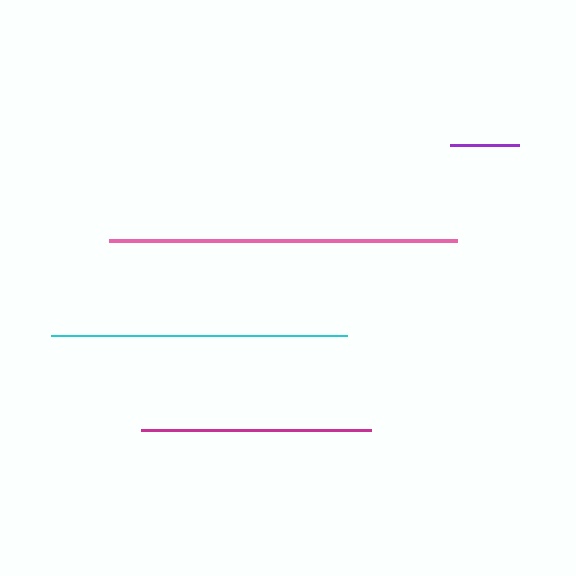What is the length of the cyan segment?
The cyan segment is approximately 295 pixels long.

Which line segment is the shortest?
The purple line is the shortest at approximately 69 pixels.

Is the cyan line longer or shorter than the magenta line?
The cyan line is longer than the magenta line.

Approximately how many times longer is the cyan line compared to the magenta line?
The cyan line is approximately 1.3 times the length of the magenta line.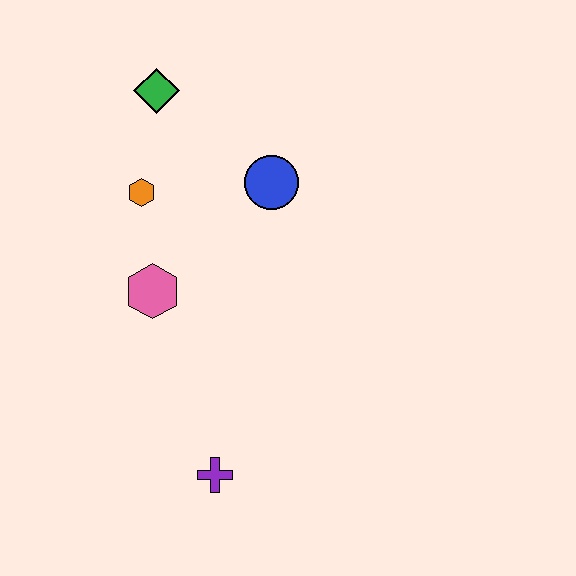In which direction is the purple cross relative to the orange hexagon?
The purple cross is below the orange hexagon.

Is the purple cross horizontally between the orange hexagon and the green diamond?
No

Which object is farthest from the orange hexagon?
The purple cross is farthest from the orange hexagon.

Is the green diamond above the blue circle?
Yes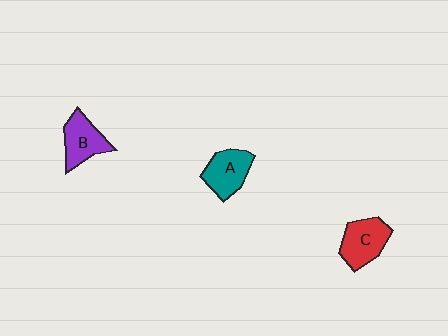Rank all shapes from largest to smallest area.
From largest to smallest: C (red), A (teal), B (purple).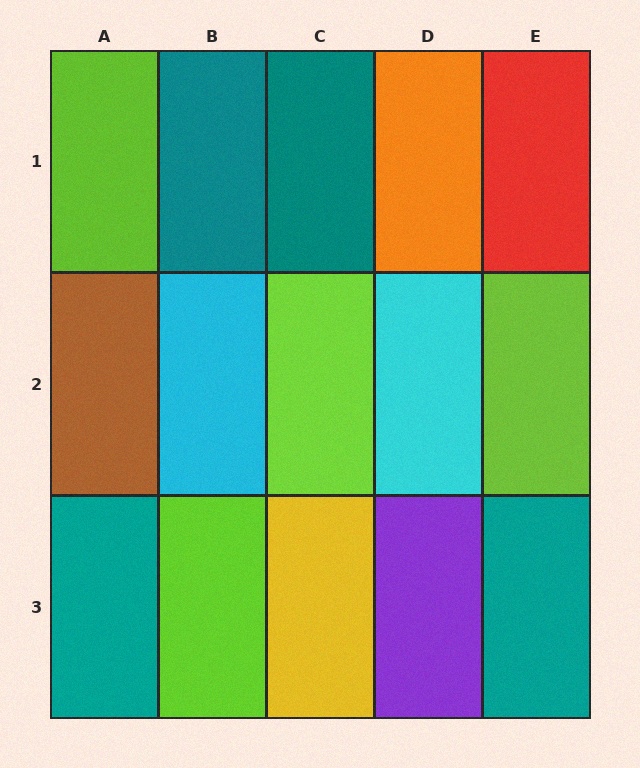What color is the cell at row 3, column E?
Teal.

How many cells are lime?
4 cells are lime.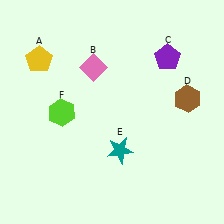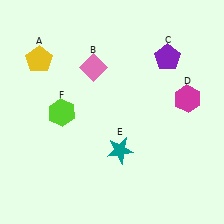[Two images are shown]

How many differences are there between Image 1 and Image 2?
There is 1 difference between the two images.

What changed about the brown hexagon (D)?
In Image 1, D is brown. In Image 2, it changed to magenta.